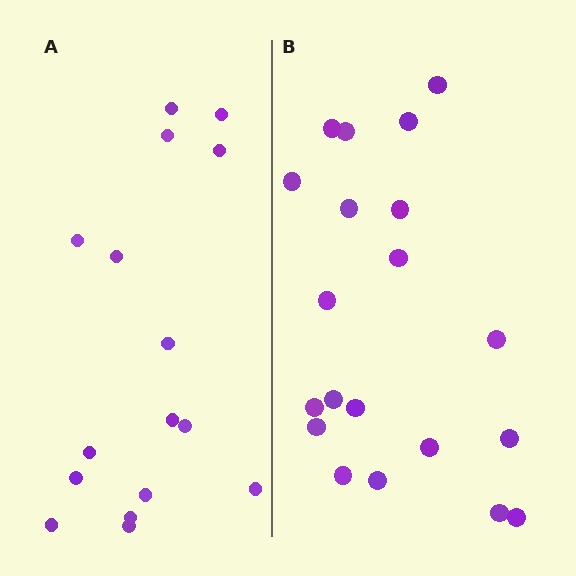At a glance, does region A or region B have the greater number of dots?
Region B (the right region) has more dots.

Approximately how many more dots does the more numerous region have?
Region B has about 4 more dots than region A.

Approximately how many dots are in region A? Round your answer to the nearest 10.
About 20 dots. (The exact count is 16, which rounds to 20.)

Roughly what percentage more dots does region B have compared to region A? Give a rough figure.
About 25% more.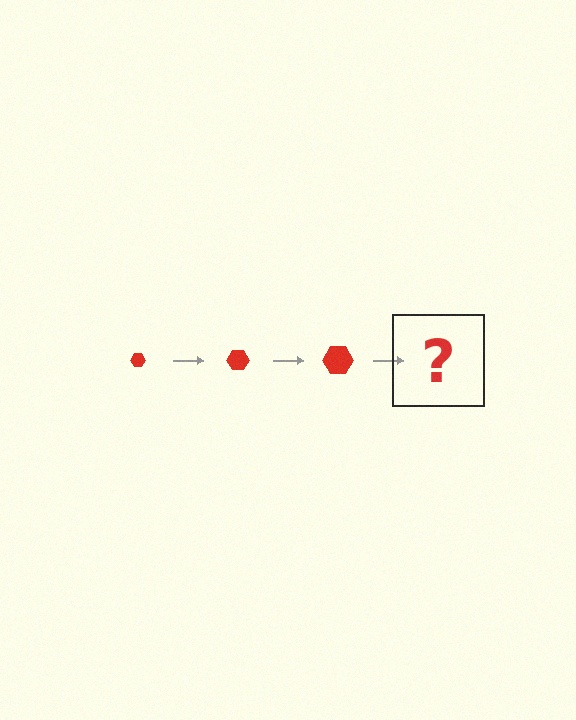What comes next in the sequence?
The next element should be a red hexagon, larger than the previous one.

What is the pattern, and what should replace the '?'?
The pattern is that the hexagon gets progressively larger each step. The '?' should be a red hexagon, larger than the previous one.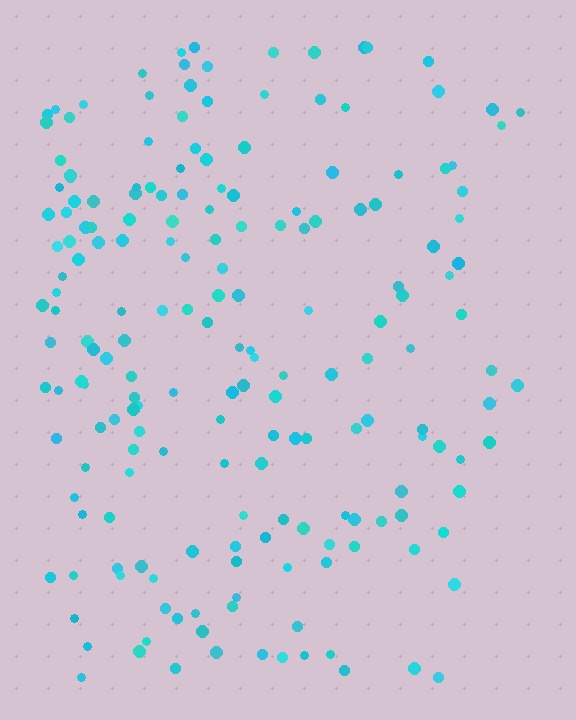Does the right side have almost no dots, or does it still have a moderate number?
Still a moderate number, just noticeably fewer than the left.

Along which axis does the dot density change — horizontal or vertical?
Horizontal.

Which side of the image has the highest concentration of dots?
The left.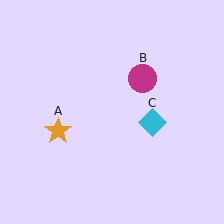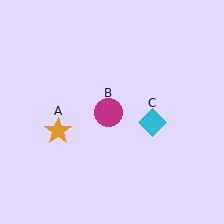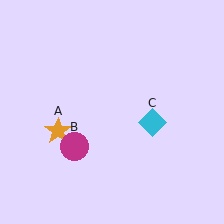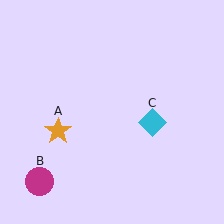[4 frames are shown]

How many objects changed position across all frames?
1 object changed position: magenta circle (object B).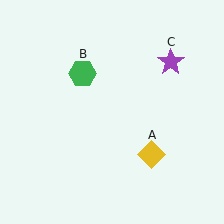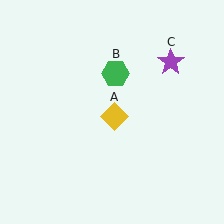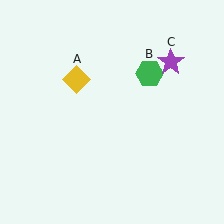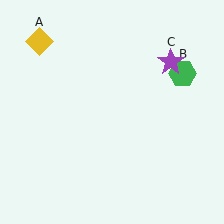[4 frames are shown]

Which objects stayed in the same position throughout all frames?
Purple star (object C) remained stationary.